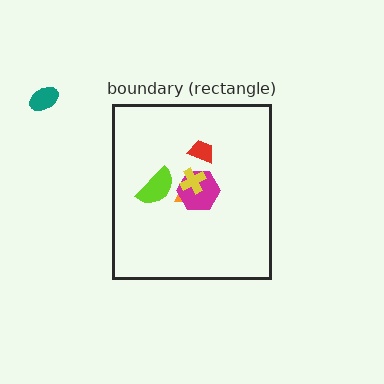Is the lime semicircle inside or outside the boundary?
Inside.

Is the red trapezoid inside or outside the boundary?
Inside.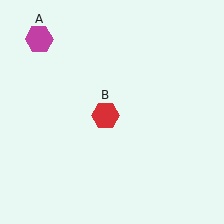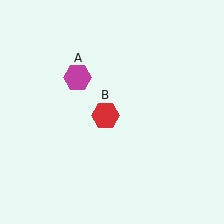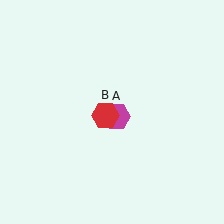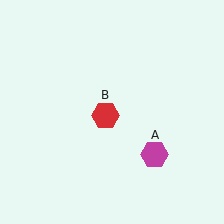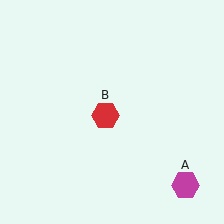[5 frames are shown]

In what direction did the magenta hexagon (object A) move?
The magenta hexagon (object A) moved down and to the right.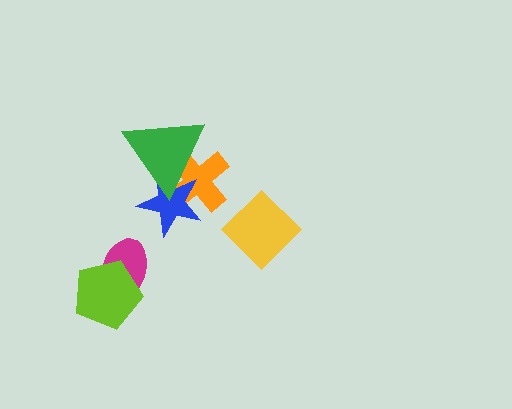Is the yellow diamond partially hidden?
No, no other shape covers it.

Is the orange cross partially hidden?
Yes, it is partially covered by another shape.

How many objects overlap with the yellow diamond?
0 objects overlap with the yellow diamond.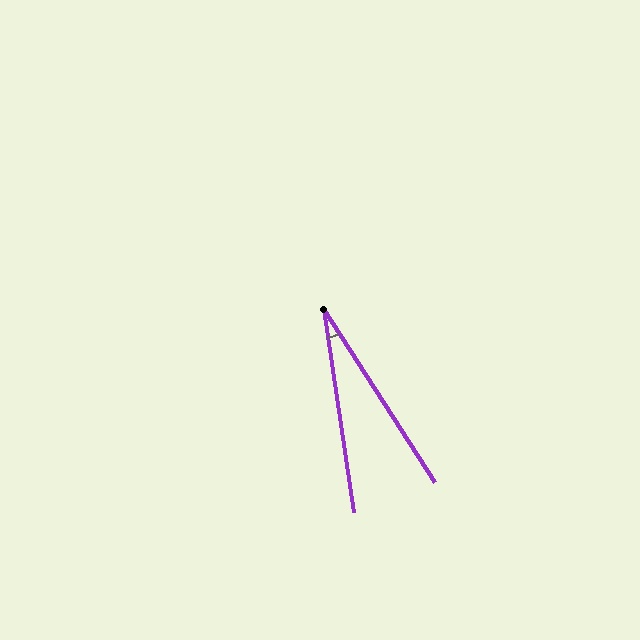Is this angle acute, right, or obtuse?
It is acute.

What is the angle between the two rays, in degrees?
Approximately 24 degrees.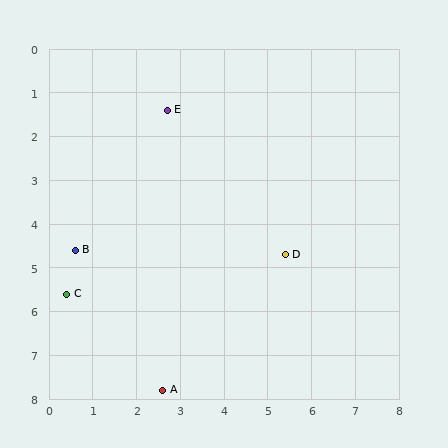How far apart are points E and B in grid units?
Points E and B are about 3.8 grid units apart.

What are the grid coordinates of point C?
Point C is at approximately (0.4, 5.6).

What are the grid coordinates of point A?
Point A is at approximately (2.6, 7.8).